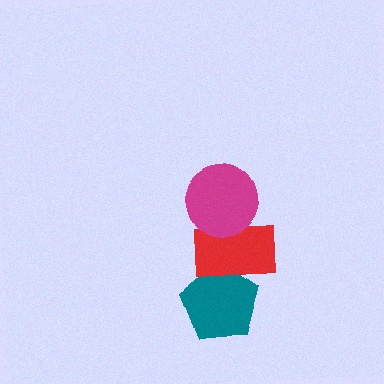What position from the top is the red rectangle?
The red rectangle is 2nd from the top.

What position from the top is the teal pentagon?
The teal pentagon is 3rd from the top.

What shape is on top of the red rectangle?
The magenta circle is on top of the red rectangle.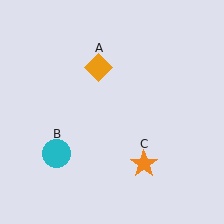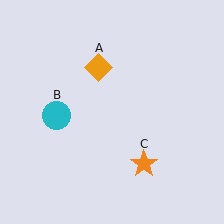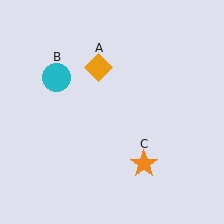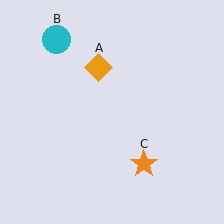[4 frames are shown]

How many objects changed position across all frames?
1 object changed position: cyan circle (object B).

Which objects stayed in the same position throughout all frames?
Orange diamond (object A) and orange star (object C) remained stationary.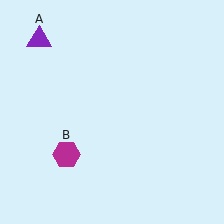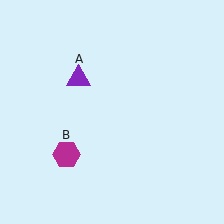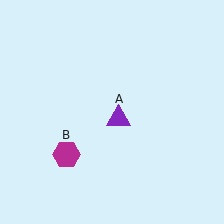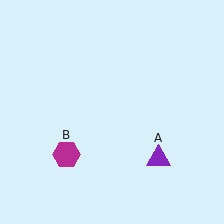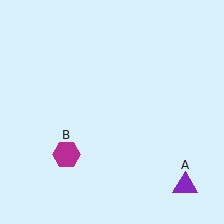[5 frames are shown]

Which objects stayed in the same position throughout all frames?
Magenta hexagon (object B) remained stationary.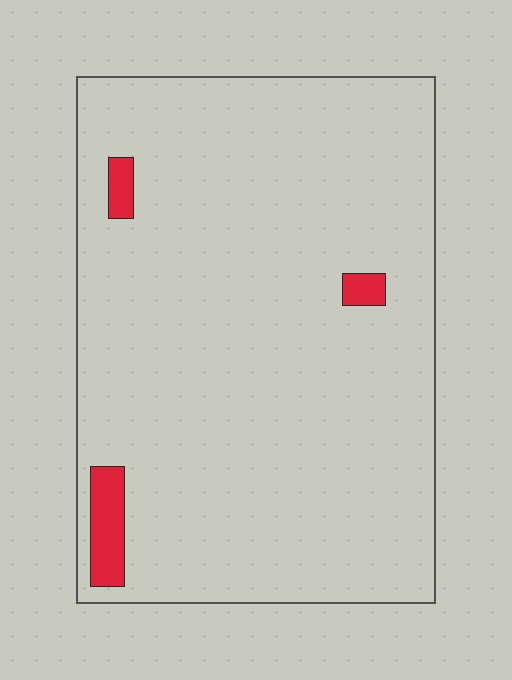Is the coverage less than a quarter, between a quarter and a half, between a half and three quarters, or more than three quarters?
Less than a quarter.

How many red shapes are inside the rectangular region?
3.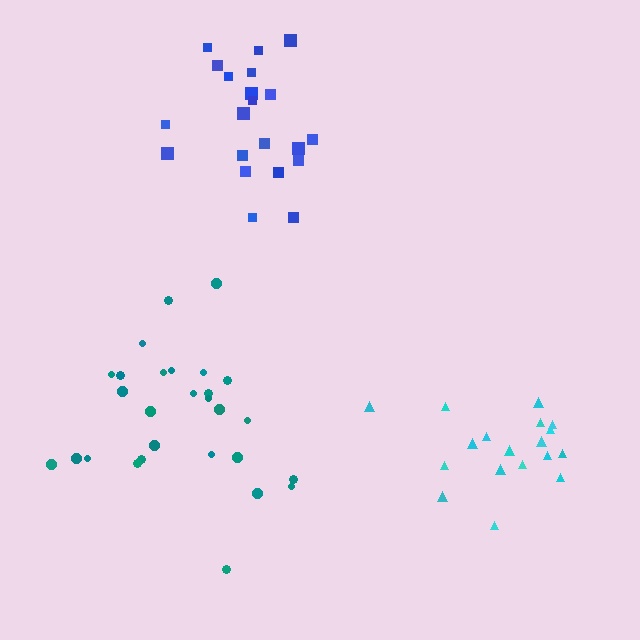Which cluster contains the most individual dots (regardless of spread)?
Teal (28).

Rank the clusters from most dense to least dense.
blue, cyan, teal.